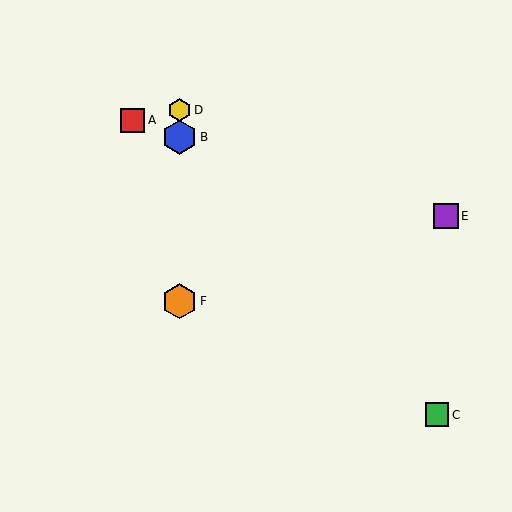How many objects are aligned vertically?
3 objects (B, D, F) are aligned vertically.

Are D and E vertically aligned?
No, D is at x≈179 and E is at x≈446.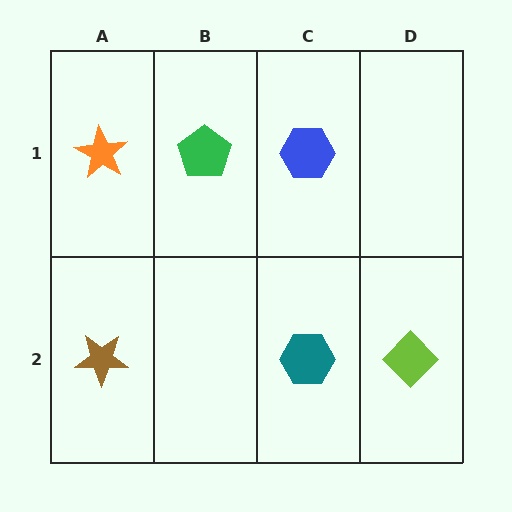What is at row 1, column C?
A blue hexagon.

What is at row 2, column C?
A teal hexagon.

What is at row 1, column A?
An orange star.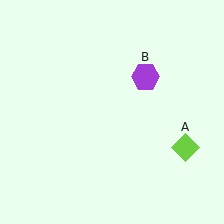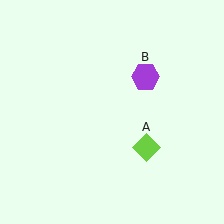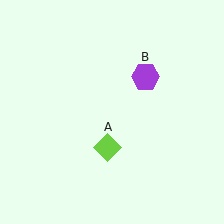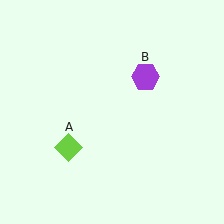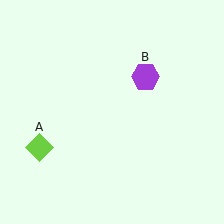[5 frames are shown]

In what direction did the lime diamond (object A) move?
The lime diamond (object A) moved left.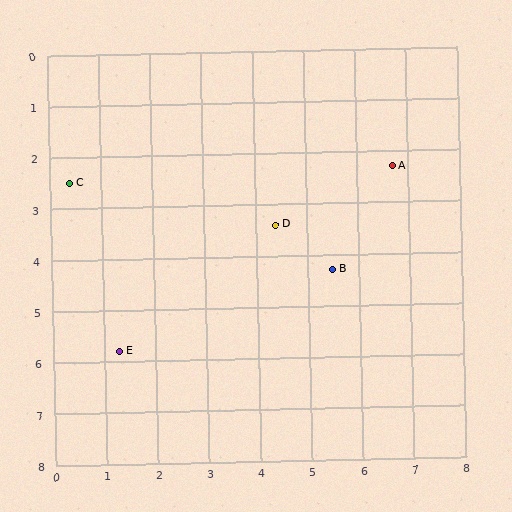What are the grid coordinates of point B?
Point B is at approximately (5.5, 4.3).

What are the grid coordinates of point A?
Point A is at approximately (6.7, 2.3).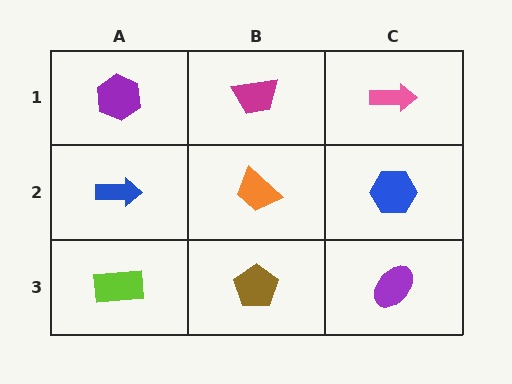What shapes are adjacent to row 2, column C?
A pink arrow (row 1, column C), a purple ellipse (row 3, column C), an orange trapezoid (row 2, column B).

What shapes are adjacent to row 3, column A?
A blue arrow (row 2, column A), a brown pentagon (row 3, column B).